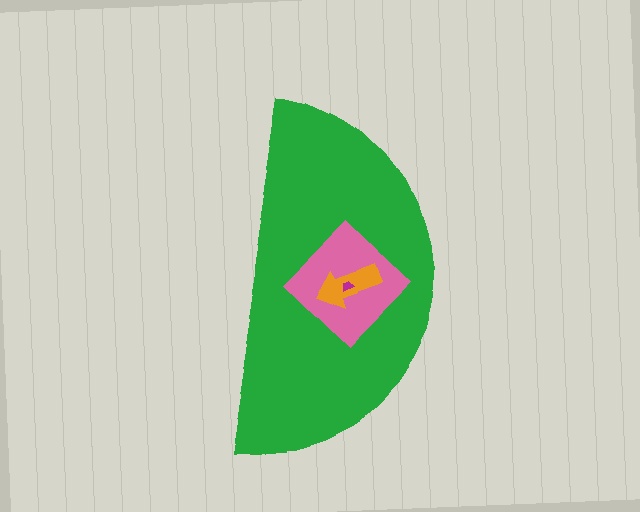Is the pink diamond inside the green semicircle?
Yes.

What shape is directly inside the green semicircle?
The pink diamond.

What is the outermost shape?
The green semicircle.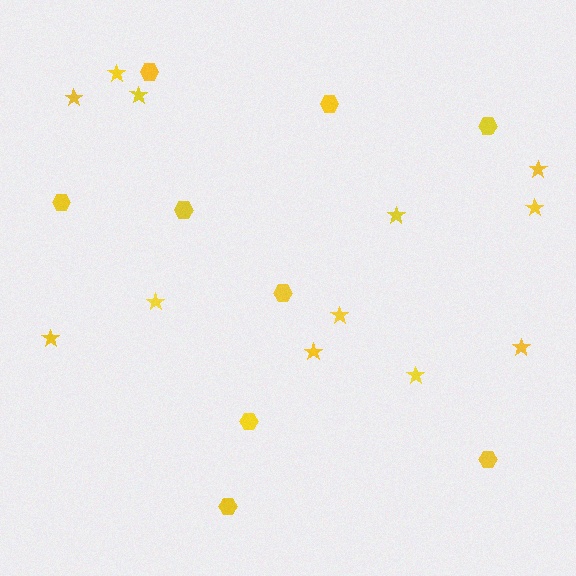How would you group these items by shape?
There are 2 groups: one group of stars (12) and one group of hexagons (9).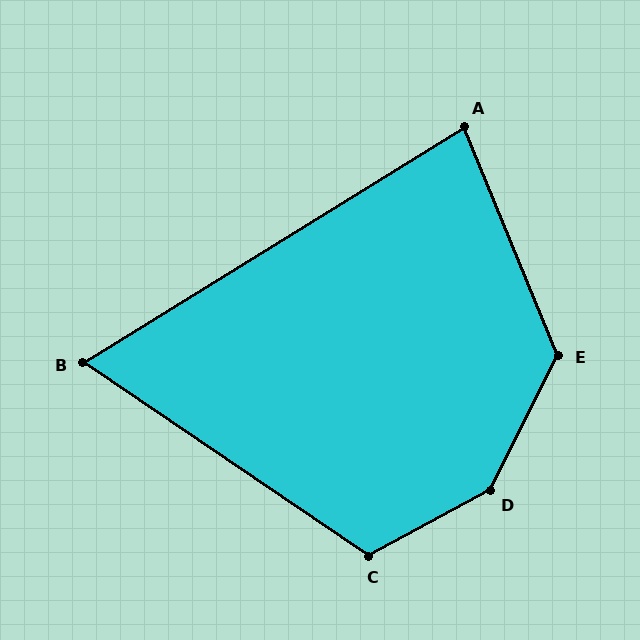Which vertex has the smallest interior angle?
B, at approximately 66 degrees.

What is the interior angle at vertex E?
Approximately 131 degrees (obtuse).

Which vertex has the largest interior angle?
D, at approximately 145 degrees.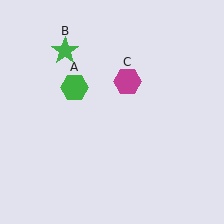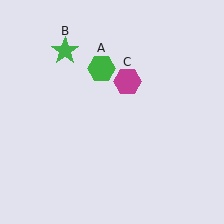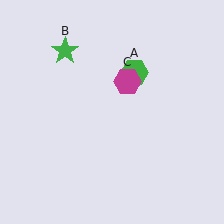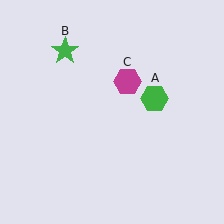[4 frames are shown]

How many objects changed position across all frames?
1 object changed position: green hexagon (object A).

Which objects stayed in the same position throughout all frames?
Green star (object B) and magenta hexagon (object C) remained stationary.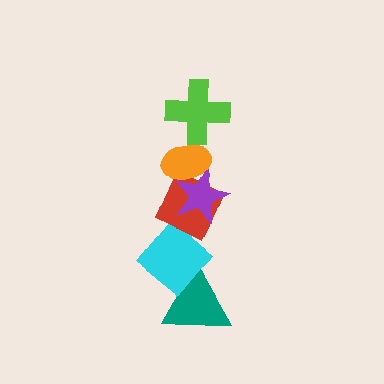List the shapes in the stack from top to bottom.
From top to bottom: the lime cross, the orange ellipse, the purple star, the red diamond, the cyan diamond, the teal triangle.